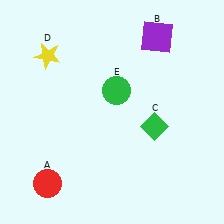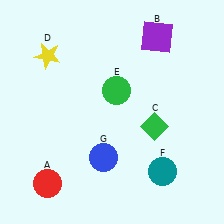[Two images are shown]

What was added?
A teal circle (F), a blue circle (G) were added in Image 2.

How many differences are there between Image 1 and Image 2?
There are 2 differences between the two images.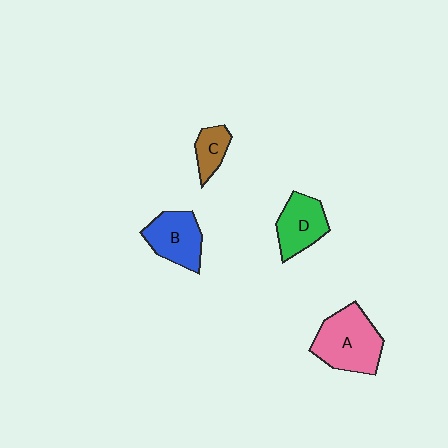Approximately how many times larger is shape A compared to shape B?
Approximately 1.4 times.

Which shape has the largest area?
Shape A (pink).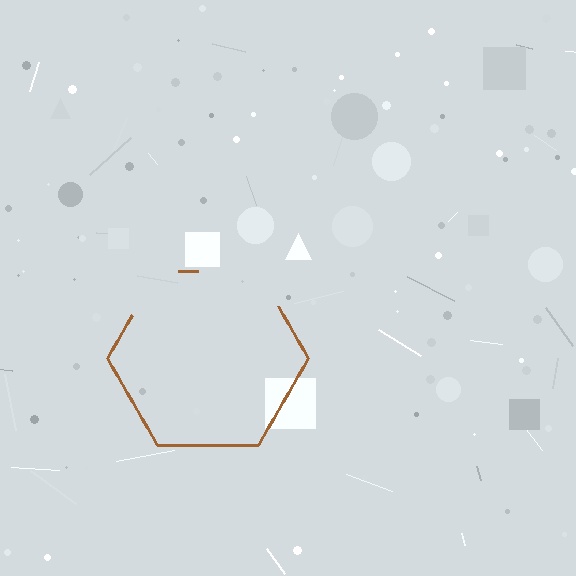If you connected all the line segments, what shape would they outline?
They would outline a hexagon.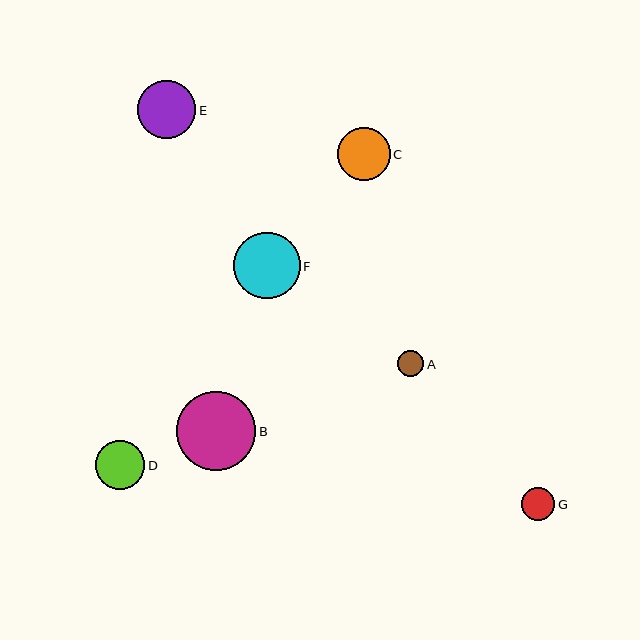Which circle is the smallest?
Circle A is the smallest with a size of approximately 26 pixels.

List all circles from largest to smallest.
From largest to smallest: B, F, E, C, D, G, A.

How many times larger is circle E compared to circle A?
Circle E is approximately 2.2 times the size of circle A.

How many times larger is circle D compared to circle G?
Circle D is approximately 1.5 times the size of circle G.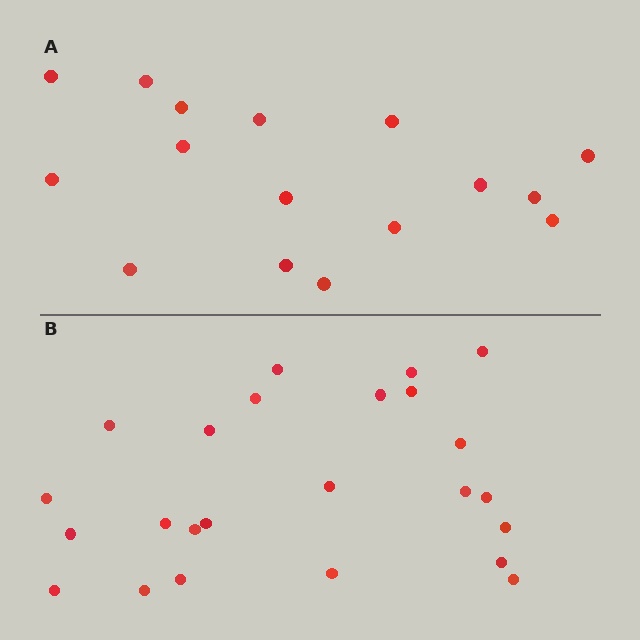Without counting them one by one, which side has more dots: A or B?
Region B (the bottom region) has more dots.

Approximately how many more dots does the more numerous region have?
Region B has roughly 8 or so more dots than region A.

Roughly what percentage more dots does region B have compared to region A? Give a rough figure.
About 50% more.